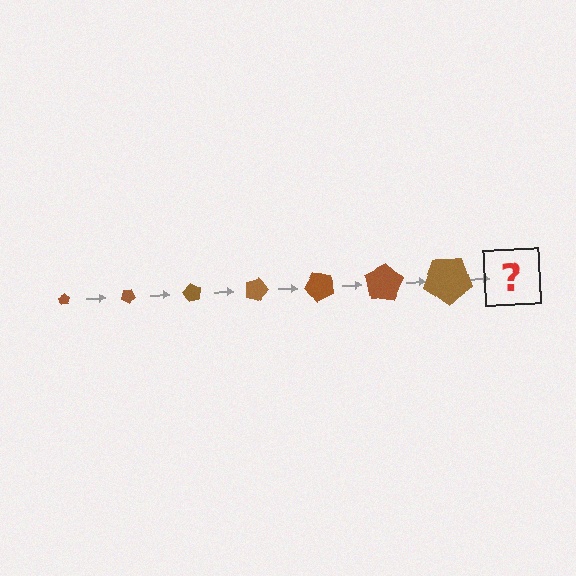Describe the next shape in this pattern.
It should be a pentagon, larger than the previous one and rotated 210 degrees from the start.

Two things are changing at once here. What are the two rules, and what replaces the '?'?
The two rules are that the pentagon grows larger each step and it rotates 30 degrees each step. The '?' should be a pentagon, larger than the previous one and rotated 210 degrees from the start.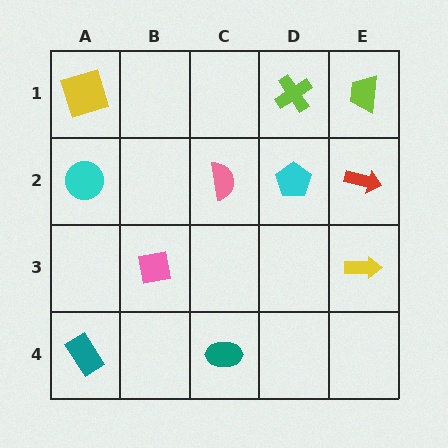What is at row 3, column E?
A yellow arrow.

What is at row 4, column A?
A teal rectangle.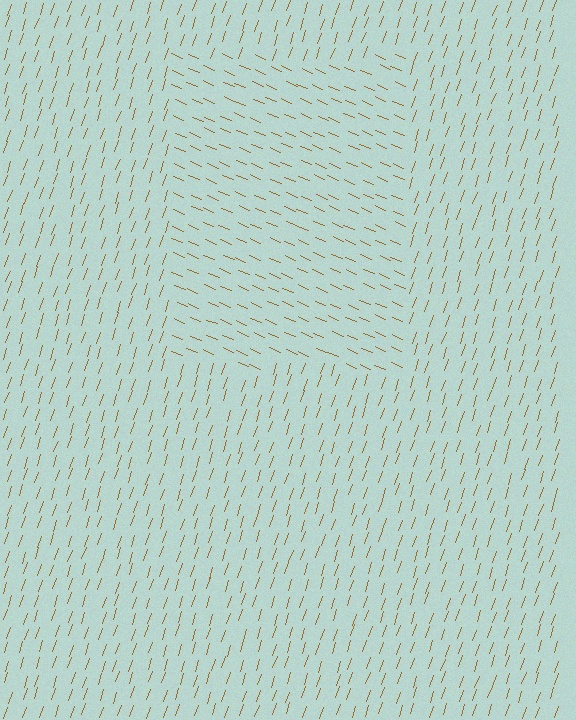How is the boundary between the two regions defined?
The boundary is defined purely by a change in line orientation (approximately 86 degrees difference). All lines are the same color and thickness.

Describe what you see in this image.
The image is filled with small brown line segments. A rectangle region in the image has lines oriented differently from the surrounding lines, creating a visible texture boundary.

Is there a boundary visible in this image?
Yes, there is a texture boundary formed by a change in line orientation.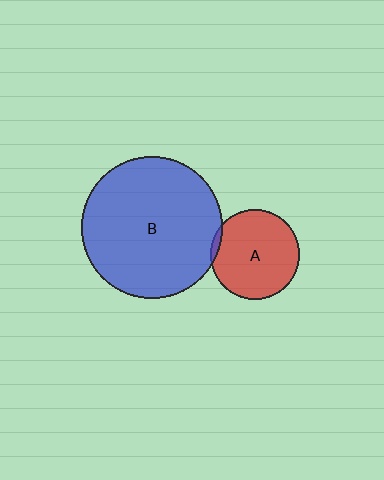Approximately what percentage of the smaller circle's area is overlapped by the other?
Approximately 5%.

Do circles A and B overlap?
Yes.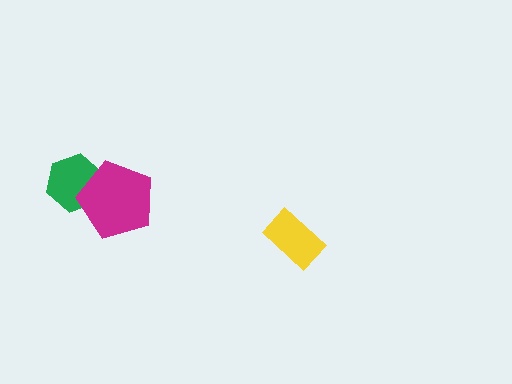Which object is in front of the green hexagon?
The magenta pentagon is in front of the green hexagon.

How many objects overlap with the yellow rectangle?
0 objects overlap with the yellow rectangle.